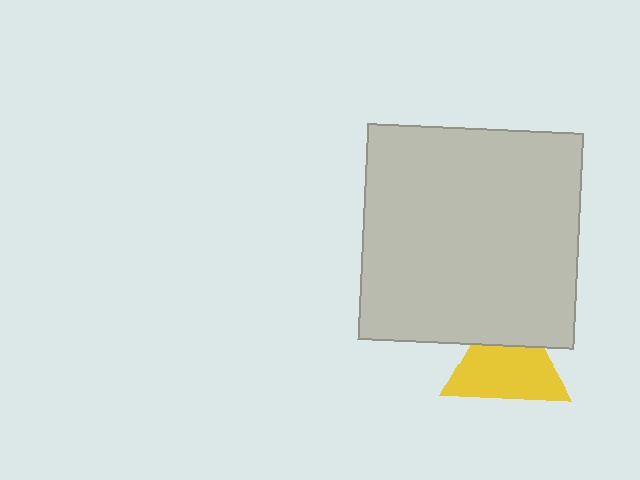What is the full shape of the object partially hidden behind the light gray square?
The partially hidden object is a yellow triangle.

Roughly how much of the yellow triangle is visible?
Most of it is visible (roughly 70%).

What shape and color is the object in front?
The object in front is a light gray square.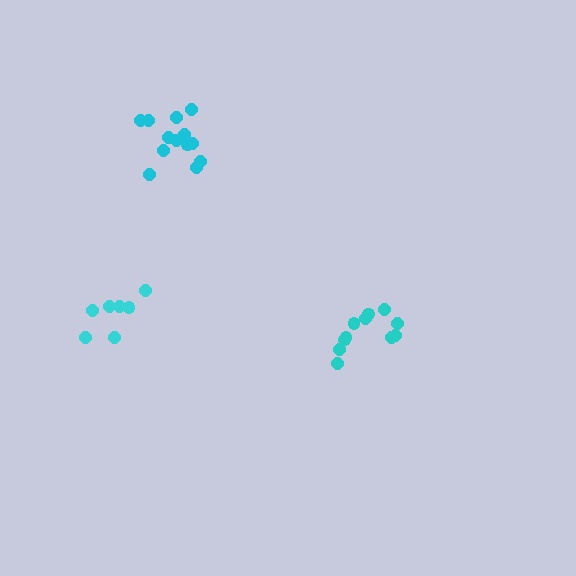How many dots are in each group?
Group 1: 7 dots, Group 2: 11 dots, Group 3: 13 dots (31 total).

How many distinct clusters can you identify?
There are 3 distinct clusters.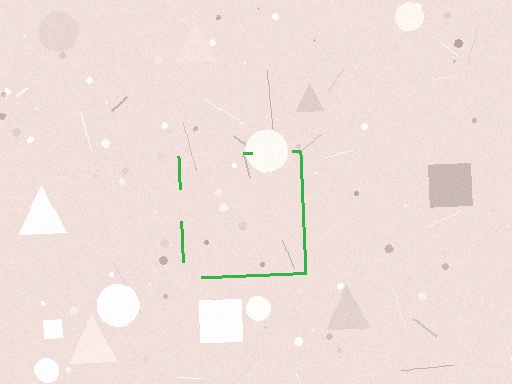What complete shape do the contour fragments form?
The contour fragments form a square.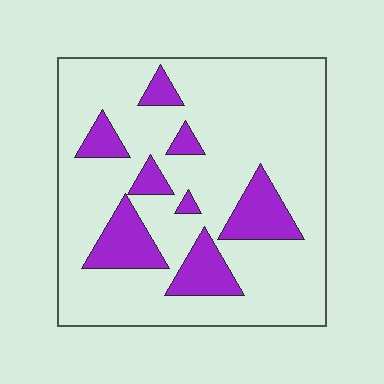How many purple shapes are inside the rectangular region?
8.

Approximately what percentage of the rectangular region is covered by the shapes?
Approximately 20%.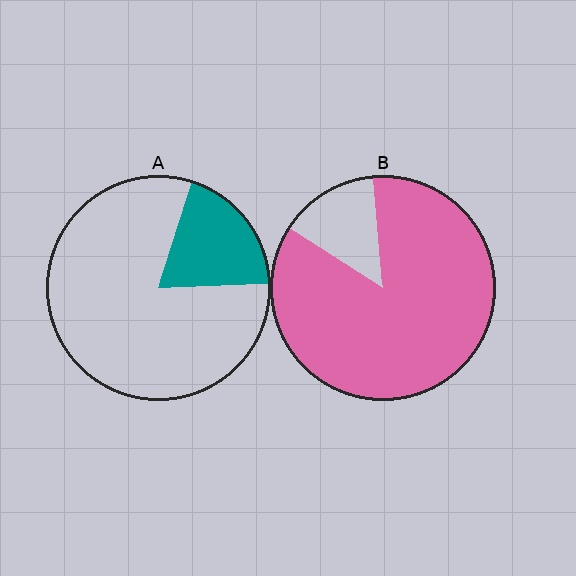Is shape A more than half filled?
No.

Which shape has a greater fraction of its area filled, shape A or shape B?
Shape B.